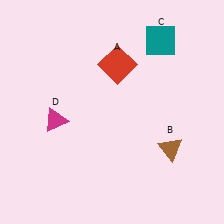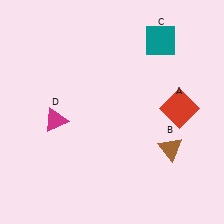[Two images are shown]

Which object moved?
The red square (A) moved right.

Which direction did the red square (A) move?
The red square (A) moved right.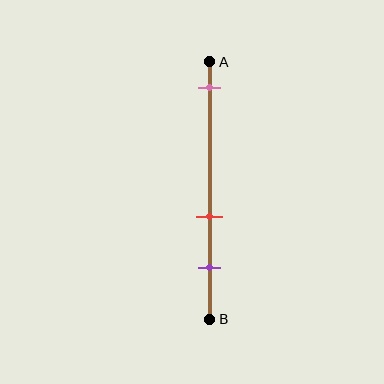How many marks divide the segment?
There are 3 marks dividing the segment.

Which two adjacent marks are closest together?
The red and purple marks are the closest adjacent pair.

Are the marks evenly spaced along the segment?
No, the marks are not evenly spaced.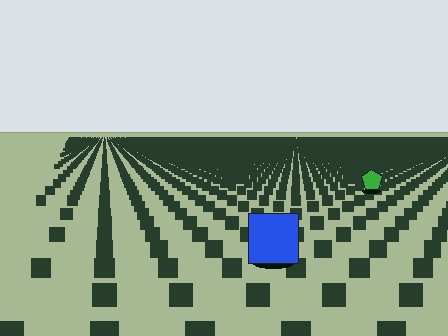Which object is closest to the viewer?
The blue square is closest. The texture marks near it are larger and more spread out.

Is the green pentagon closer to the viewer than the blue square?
No. The blue square is closer — you can tell from the texture gradient: the ground texture is coarser near it.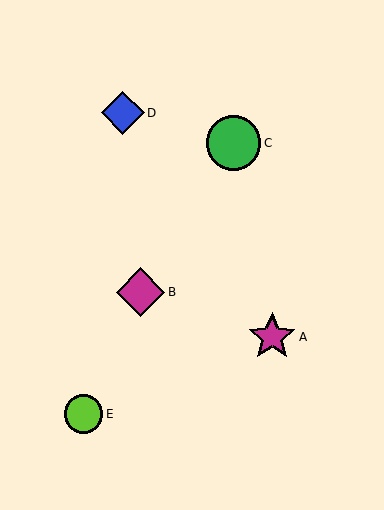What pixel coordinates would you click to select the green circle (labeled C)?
Click at (234, 143) to select the green circle C.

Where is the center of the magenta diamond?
The center of the magenta diamond is at (140, 292).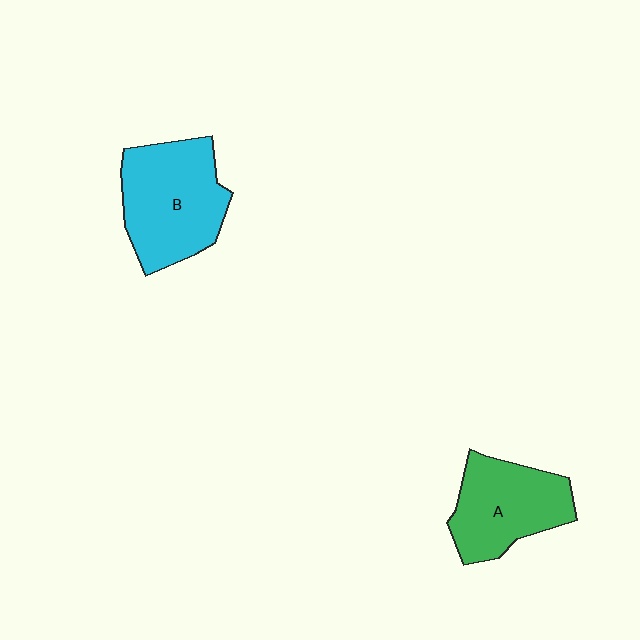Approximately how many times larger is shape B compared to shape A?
Approximately 1.2 times.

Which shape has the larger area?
Shape B (cyan).